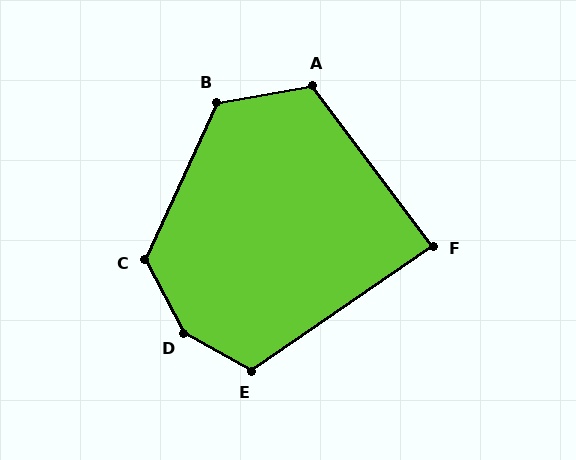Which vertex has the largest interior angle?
D, at approximately 148 degrees.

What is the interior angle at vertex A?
Approximately 117 degrees (obtuse).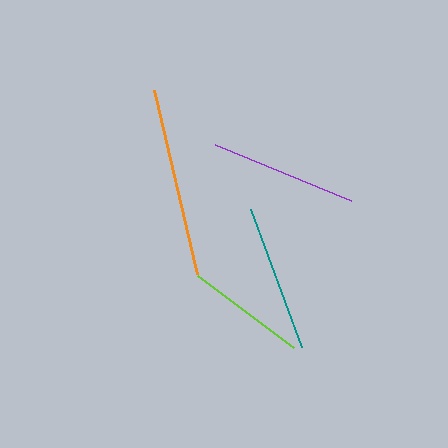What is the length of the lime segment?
The lime segment is approximately 120 pixels long.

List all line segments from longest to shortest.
From longest to shortest: orange, purple, teal, lime.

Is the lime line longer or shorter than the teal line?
The teal line is longer than the lime line.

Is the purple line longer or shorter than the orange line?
The orange line is longer than the purple line.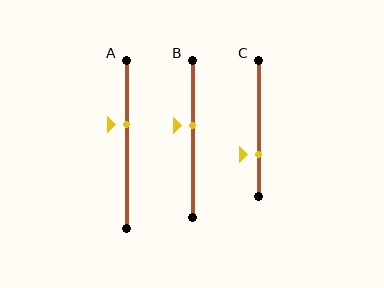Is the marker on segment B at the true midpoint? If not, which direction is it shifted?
No, the marker on segment B is shifted upward by about 9% of the segment length.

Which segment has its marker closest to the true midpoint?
Segment B has its marker closest to the true midpoint.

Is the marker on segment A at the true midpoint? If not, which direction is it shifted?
No, the marker on segment A is shifted upward by about 12% of the segment length.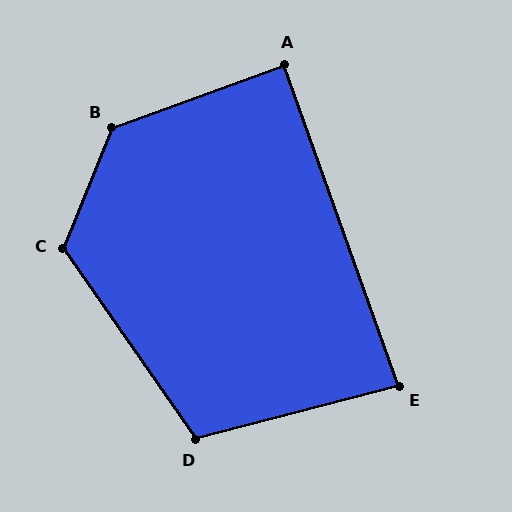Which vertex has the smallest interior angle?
E, at approximately 85 degrees.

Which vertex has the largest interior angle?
B, at approximately 132 degrees.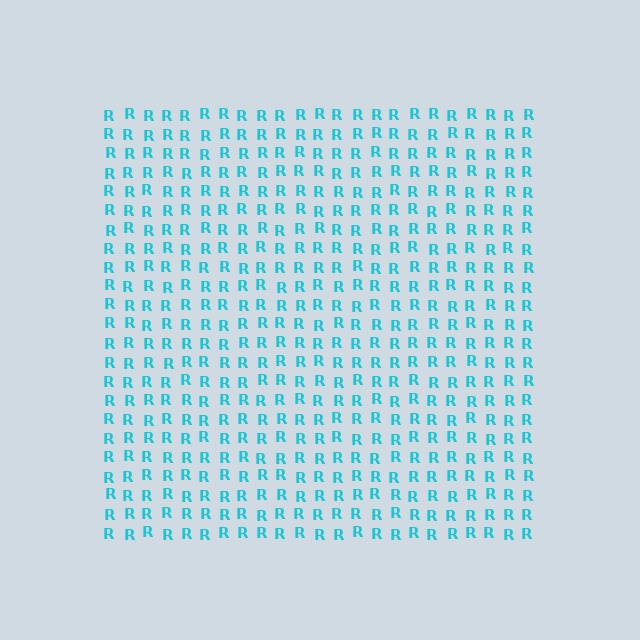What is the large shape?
The large shape is a square.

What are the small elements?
The small elements are letter R's.